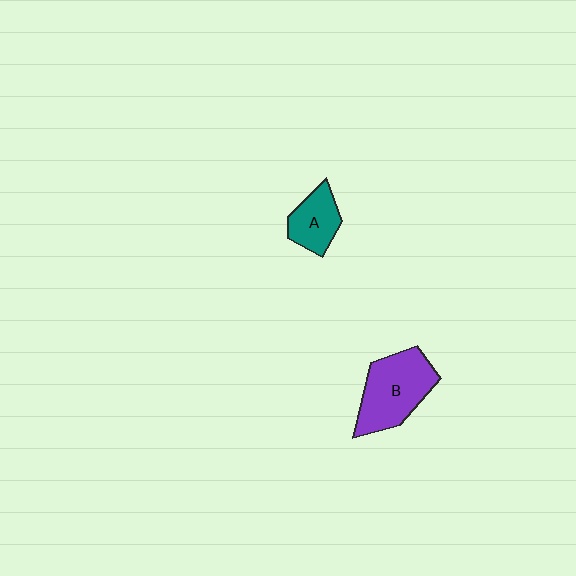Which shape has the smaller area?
Shape A (teal).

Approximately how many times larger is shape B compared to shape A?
Approximately 1.8 times.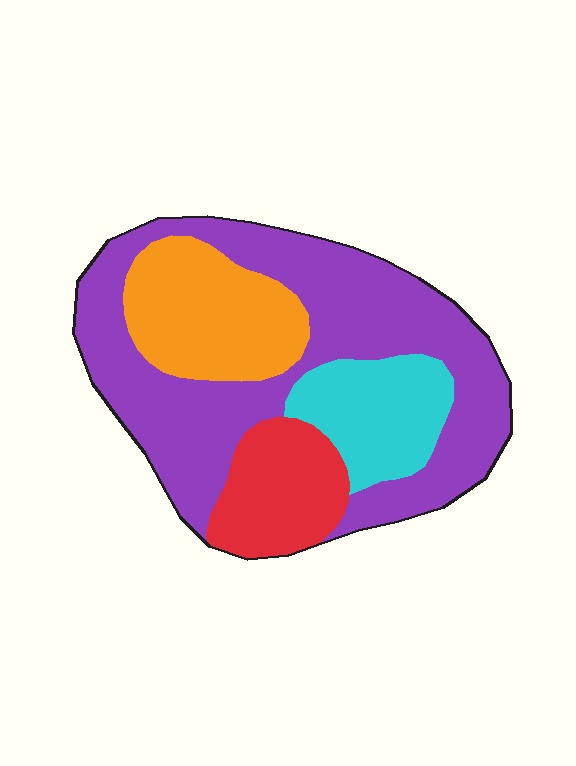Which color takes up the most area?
Purple, at roughly 55%.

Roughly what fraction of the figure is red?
Red covers roughly 15% of the figure.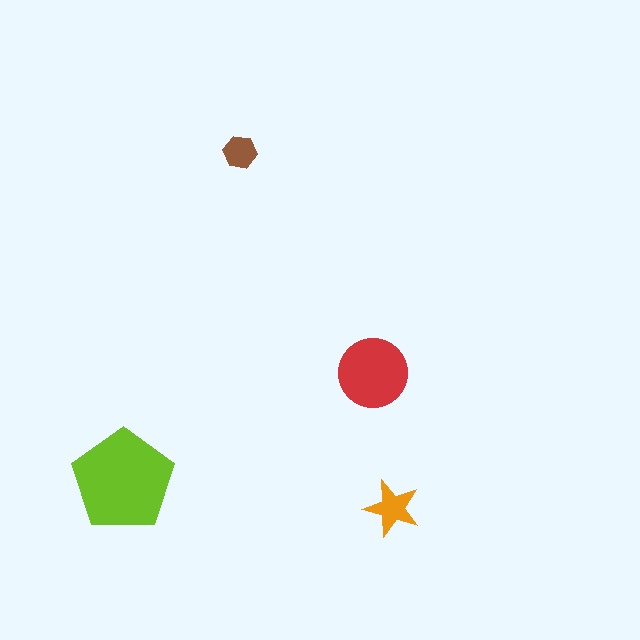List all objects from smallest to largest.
The brown hexagon, the orange star, the red circle, the lime pentagon.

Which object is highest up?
The brown hexagon is topmost.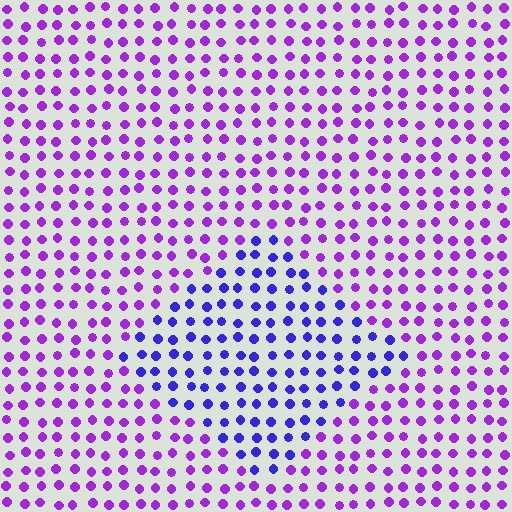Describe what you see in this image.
The image is filled with small purple elements in a uniform arrangement. A diamond-shaped region is visible where the elements are tinted to a slightly different hue, forming a subtle color boundary.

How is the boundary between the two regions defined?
The boundary is defined purely by a slight shift in hue (about 38 degrees). Spacing, size, and orientation are identical on both sides.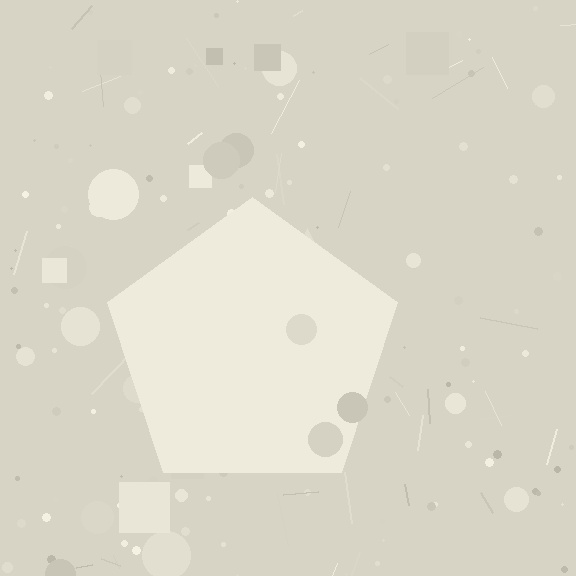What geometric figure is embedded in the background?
A pentagon is embedded in the background.